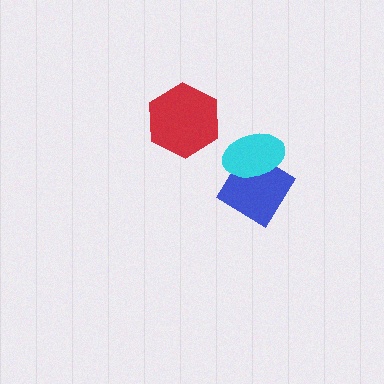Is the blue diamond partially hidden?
Yes, it is partially covered by another shape.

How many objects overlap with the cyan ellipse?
1 object overlaps with the cyan ellipse.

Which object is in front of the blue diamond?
The cyan ellipse is in front of the blue diamond.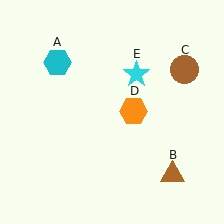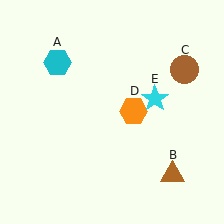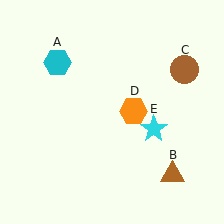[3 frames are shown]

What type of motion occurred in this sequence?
The cyan star (object E) rotated clockwise around the center of the scene.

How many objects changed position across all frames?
1 object changed position: cyan star (object E).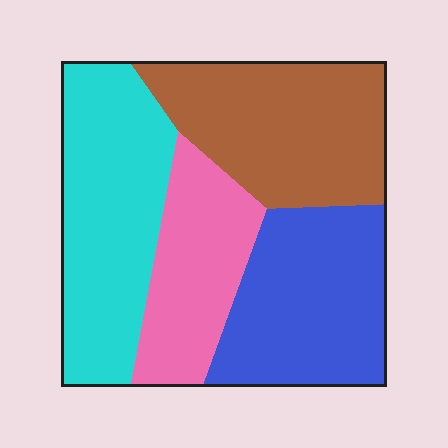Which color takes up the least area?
Pink, at roughly 20%.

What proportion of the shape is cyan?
Cyan covers around 30% of the shape.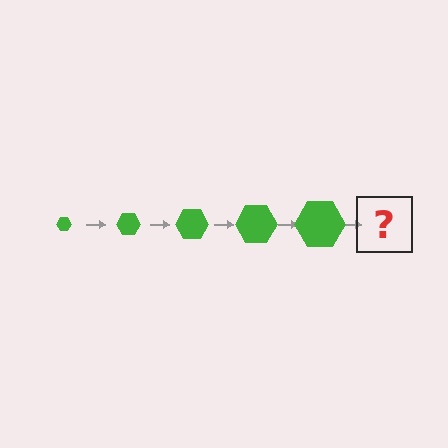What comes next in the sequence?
The next element should be a green hexagon, larger than the previous one.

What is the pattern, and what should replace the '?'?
The pattern is that the hexagon gets progressively larger each step. The '?' should be a green hexagon, larger than the previous one.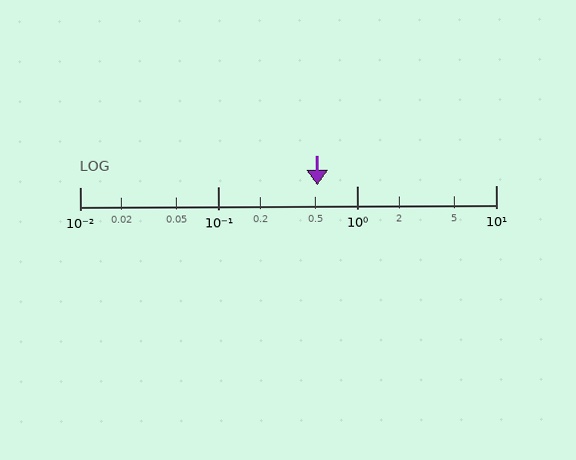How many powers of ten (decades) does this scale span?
The scale spans 3 decades, from 0.01 to 10.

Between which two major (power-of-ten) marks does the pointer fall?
The pointer is between 0.1 and 1.